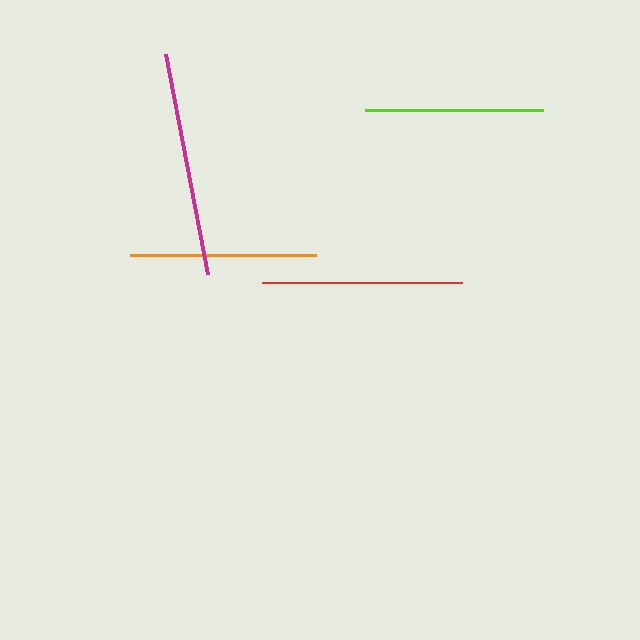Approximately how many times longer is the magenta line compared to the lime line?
The magenta line is approximately 1.3 times the length of the lime line.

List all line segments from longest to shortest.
From longest to shortest: magenta, red, orange, lime.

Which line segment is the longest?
The magenta line is the longest at approximately 224 pixels.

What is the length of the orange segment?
The orange segment is approximately 185 pixels long.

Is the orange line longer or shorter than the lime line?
The orange line is longer than the lime line.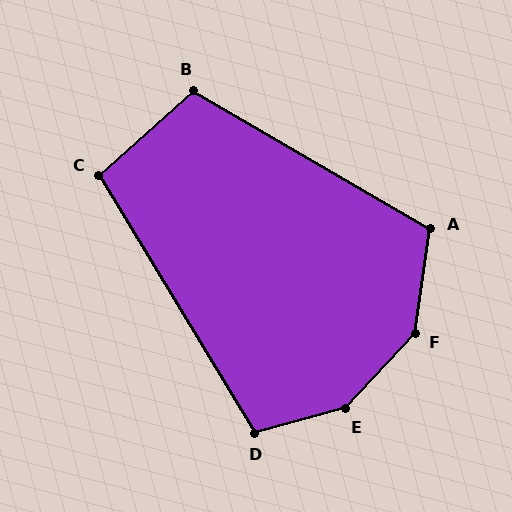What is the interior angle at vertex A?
Approximately 112 degrees (obtuse).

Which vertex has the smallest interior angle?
C, at approximately 100 degrees.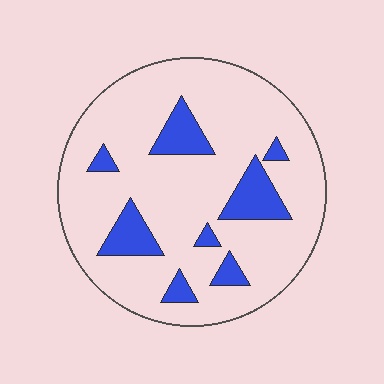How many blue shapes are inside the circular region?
8.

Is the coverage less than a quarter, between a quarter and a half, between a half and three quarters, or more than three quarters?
Less than a quarter.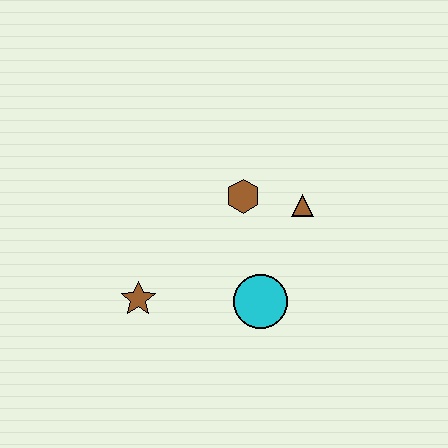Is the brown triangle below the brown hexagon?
Yes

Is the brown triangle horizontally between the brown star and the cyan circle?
No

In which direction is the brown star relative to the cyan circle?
The brown star is to the left of the cyan circle.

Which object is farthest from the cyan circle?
The brown star is farthest from the cyan circle.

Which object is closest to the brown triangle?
The brown hexagon is closest to the brown triangle.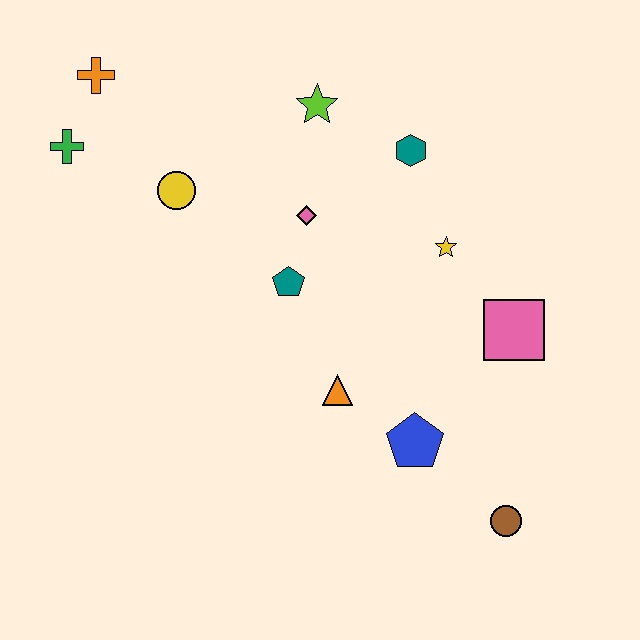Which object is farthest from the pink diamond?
The brown circle is farthest from the pink diamond.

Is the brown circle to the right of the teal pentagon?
Yes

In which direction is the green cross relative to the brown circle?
The green cross is to the left of the brown circle.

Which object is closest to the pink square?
The yellow star is closest to the pink square.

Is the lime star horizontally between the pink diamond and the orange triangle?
Yes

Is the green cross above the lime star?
No